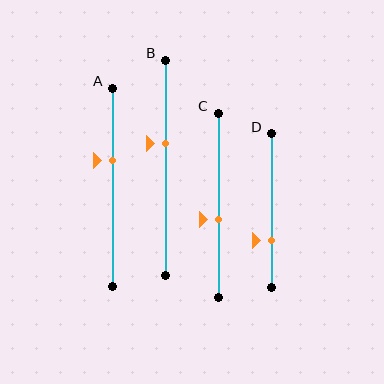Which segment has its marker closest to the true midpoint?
Segment C has its marker closest to the true midpoint.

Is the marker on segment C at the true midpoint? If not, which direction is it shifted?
No, the marker on segment C is shifted downward by about 8% of the segment length.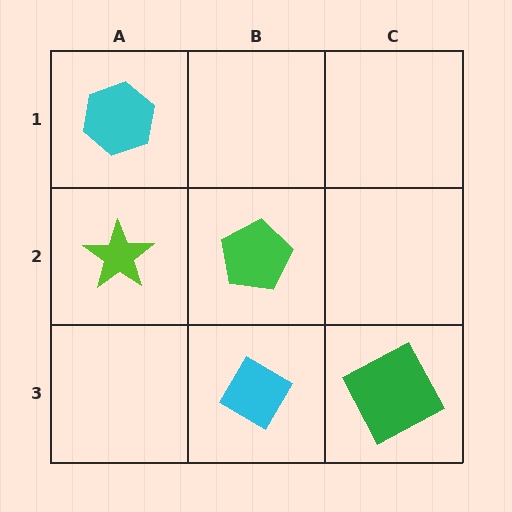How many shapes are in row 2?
2 shapes.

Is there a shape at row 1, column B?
No, that cell is empty.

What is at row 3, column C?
A green square.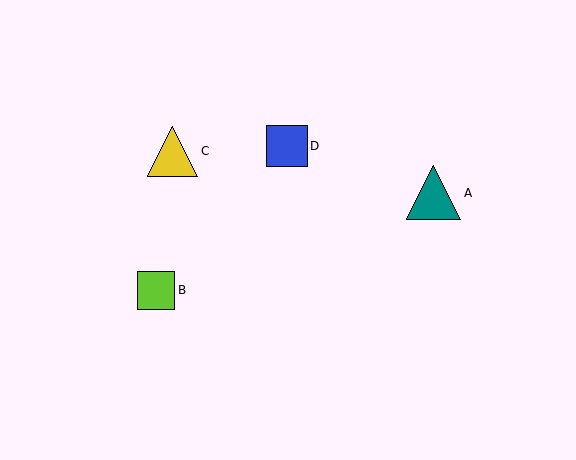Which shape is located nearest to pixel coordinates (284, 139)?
The blue square (labeled D) at (287, 146) is nearest to that location.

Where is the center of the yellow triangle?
The center of the yellow triangle is at (173, 151).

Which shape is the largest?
The teal triangle (labeled A) is the largest.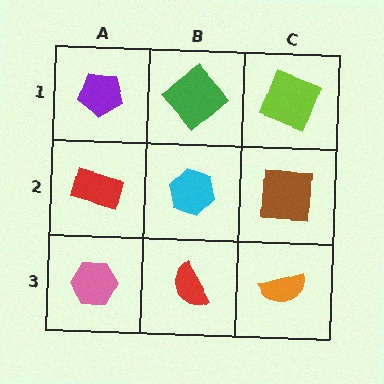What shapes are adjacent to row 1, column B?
A cyan hexagon (row 2, column B), a purple pentagon (row 1, column A), a lime square (row 1, column C).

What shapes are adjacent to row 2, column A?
A purple pentagon (row 1, column A), a pink hexagon (row 3, column A), a cyan hexagon (row 2, column B).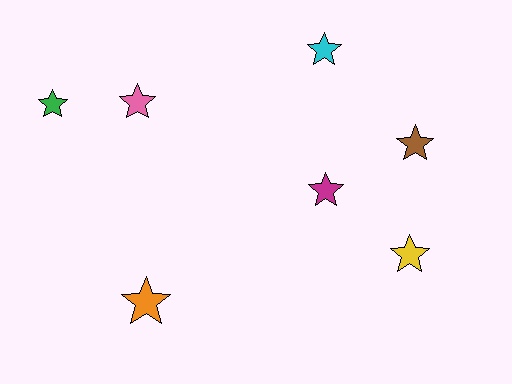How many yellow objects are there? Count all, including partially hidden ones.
There is 1 yellow object.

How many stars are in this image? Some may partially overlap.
There are 7 stars.